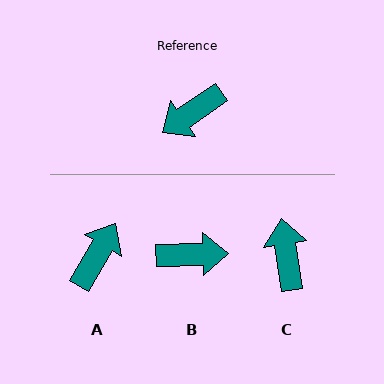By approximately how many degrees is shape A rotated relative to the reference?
Approximately 155 degrees clockwise.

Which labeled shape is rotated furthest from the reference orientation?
A, about 155 degrees away.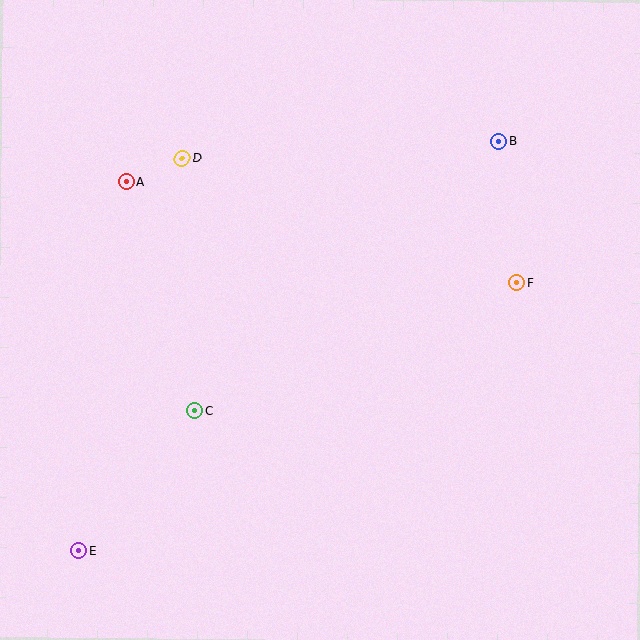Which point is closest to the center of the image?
Point C at (195, 411) is closest to the center.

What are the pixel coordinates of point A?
Point A is at (127, 182).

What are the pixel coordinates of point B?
Point B is at (498, 141).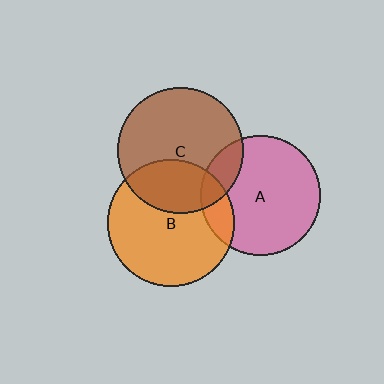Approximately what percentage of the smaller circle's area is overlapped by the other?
Approximately 30%.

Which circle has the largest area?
Circle B (orange).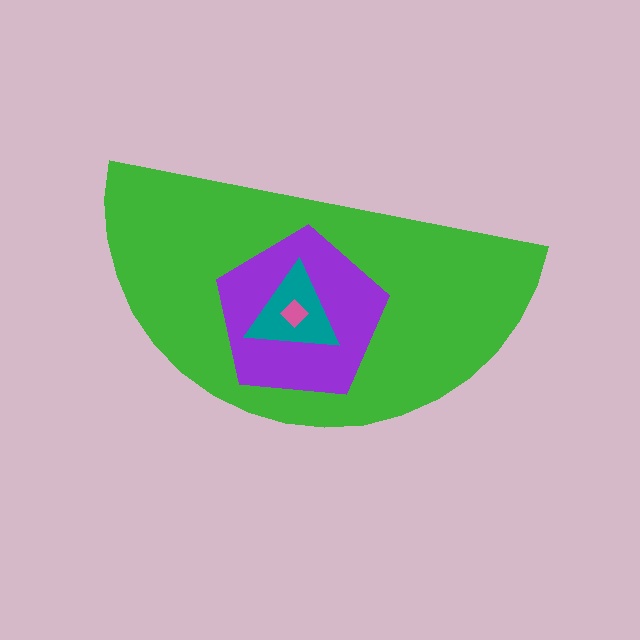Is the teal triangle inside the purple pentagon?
Yes.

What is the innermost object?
The pink diamond.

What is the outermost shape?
The green semicircle.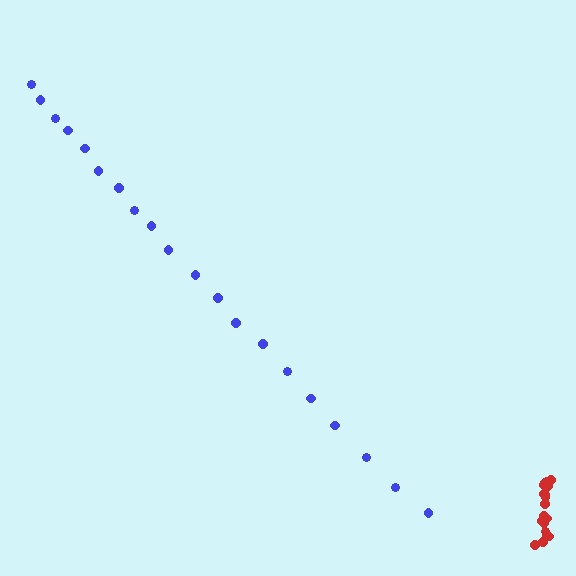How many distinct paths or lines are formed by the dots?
There are 2 distinct paths.